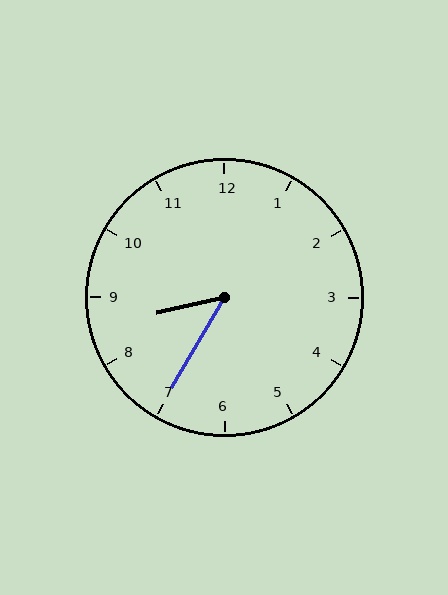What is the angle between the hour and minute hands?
Approximately 48 degrees.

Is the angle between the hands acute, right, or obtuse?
It is acute.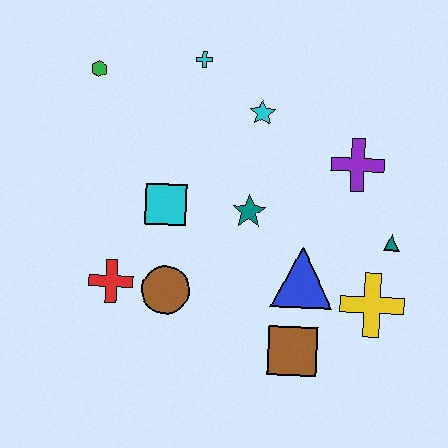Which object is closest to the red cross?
The brown circle is closest to the red cross.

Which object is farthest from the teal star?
The green hexagon is farthest from the teal star.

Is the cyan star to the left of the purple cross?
Yes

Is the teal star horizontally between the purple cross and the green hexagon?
Yes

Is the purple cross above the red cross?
Yes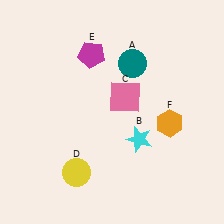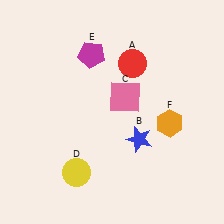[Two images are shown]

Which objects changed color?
A changed from teal to red. B changed from cyan to blue.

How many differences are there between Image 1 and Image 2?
There are 2 differences between the two images.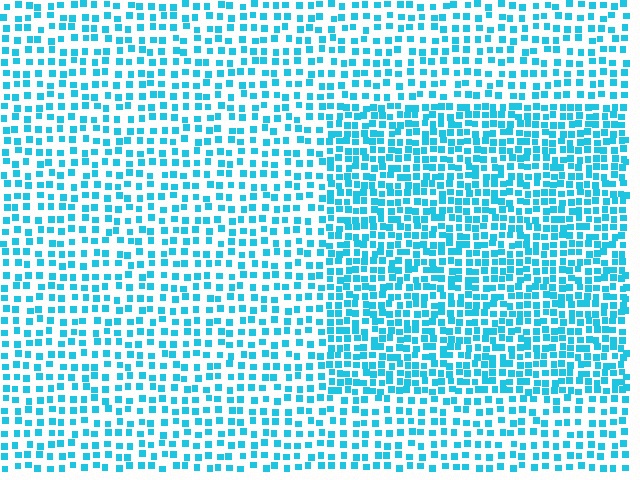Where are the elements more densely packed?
The elements are more densely packed inside the rectangle boundary.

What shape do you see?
I see a rectangle.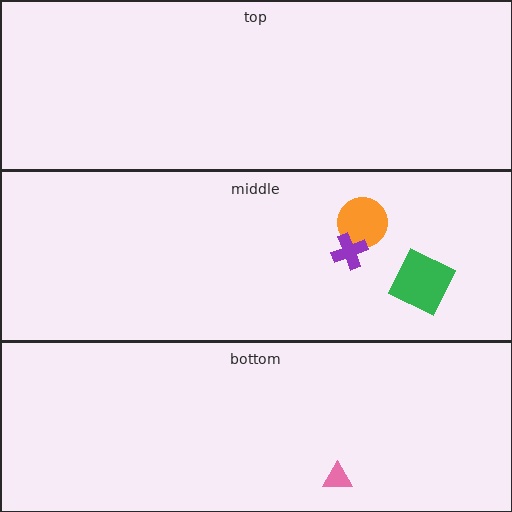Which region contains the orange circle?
The middle region.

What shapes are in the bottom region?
The pink triangle.